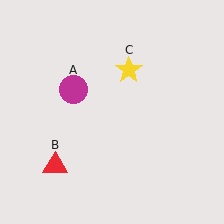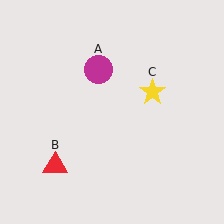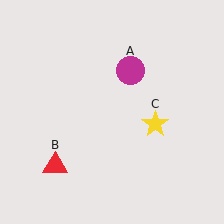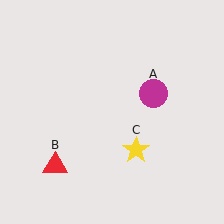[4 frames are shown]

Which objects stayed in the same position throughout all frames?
Red triangle (object B) remained stationary.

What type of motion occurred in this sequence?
The magenta circle (object A), yellow star (object C) rotated clockwise around the center of the scene.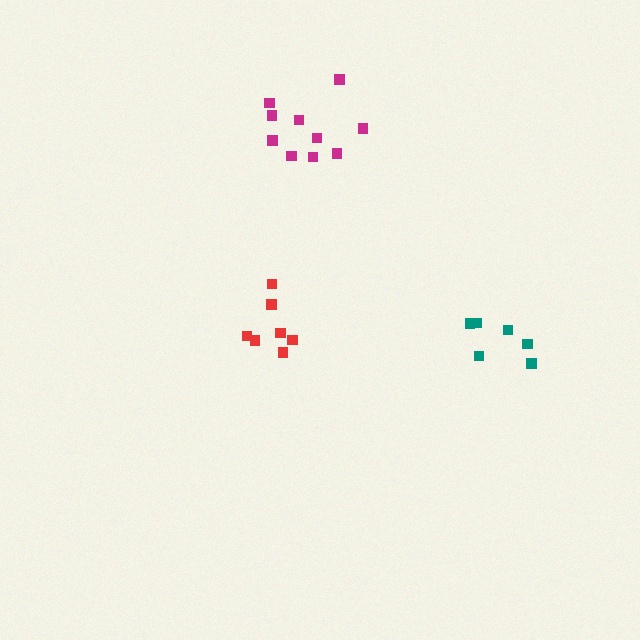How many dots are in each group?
Group 1: 10 dots, Group 2: 7 dots, Group 3: 6 dots (23 total).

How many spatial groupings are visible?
There are 3 spatial groupings.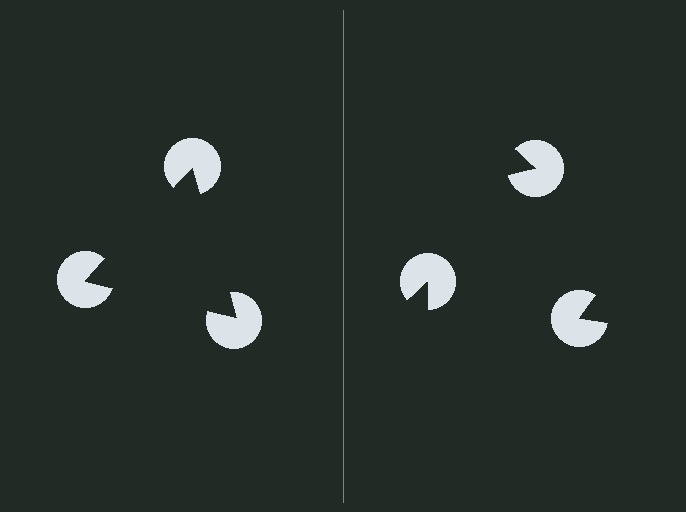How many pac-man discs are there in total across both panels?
6 — 3 on each side.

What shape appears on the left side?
An illusory triangle.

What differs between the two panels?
The pac-man discs are positioned identically on both sides; only the wedge orientations differ. On the left they align to a triangle; on the right they are misaligned.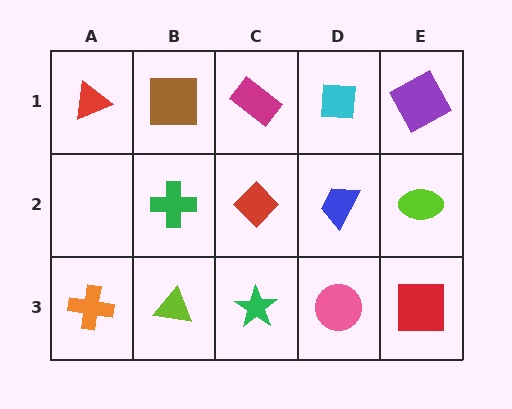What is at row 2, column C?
A red diamond.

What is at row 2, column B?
A green cross.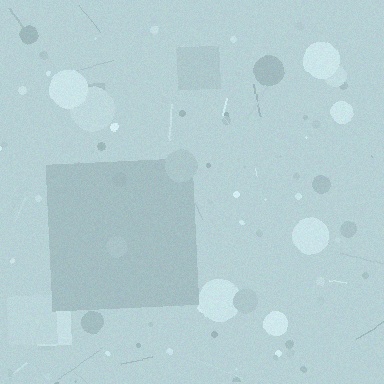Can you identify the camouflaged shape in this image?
The camouflaged shape is a square.